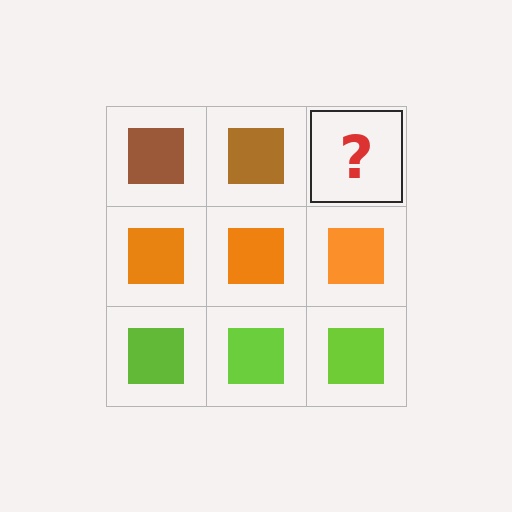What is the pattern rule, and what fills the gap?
The rule is that each row has a consistent color. The gap should be filled with a brown square.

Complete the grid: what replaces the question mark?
The question mark should be replaced with a brown square.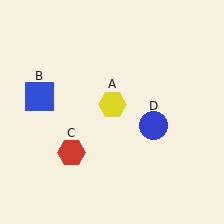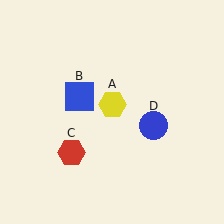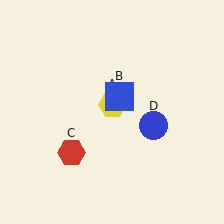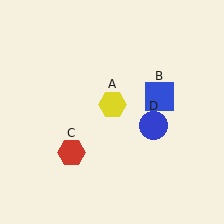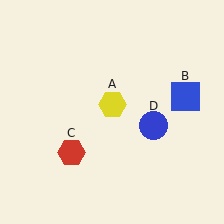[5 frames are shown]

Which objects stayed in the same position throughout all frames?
Yellow hexagon (object A) and red hexagon (object C) and blue circle (object D) remained stationary.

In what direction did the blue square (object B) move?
The blue square (object B) moved right.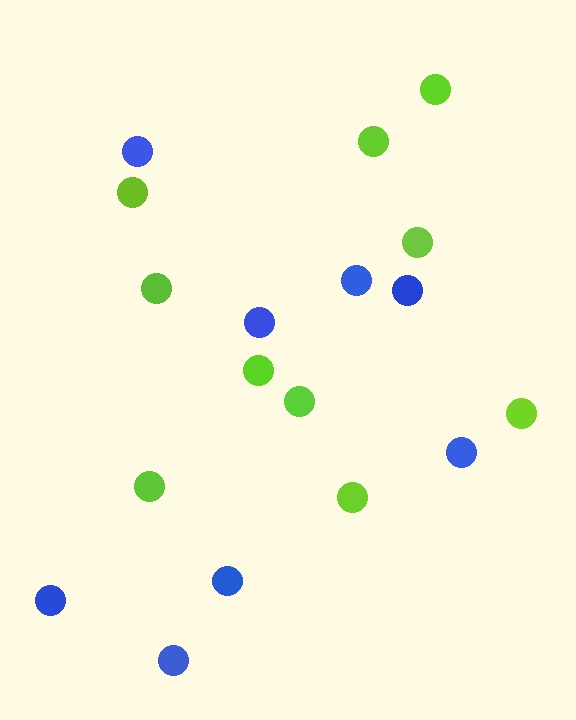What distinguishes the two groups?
There are 2 groups: one group of blue circles (8) and one group of lime circles (10).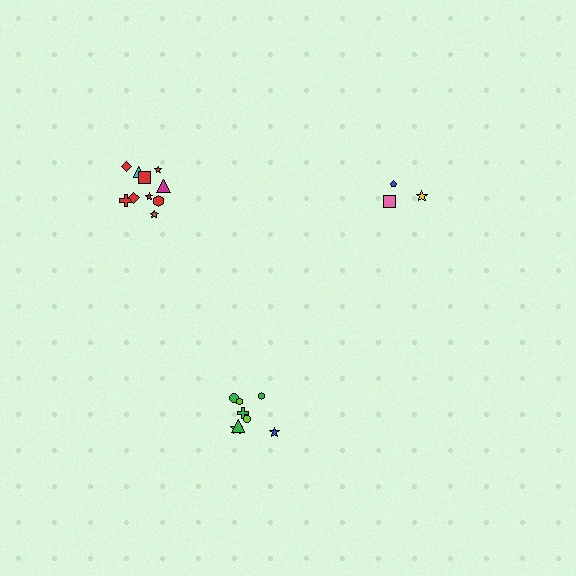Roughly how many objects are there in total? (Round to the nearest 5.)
Roughly 20 objects in total.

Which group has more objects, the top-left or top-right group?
The top-left group.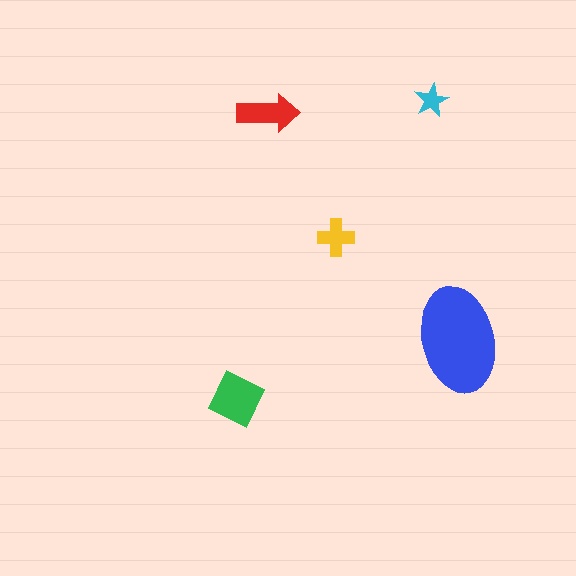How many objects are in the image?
There are 5 objects in the image.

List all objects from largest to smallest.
The blue ellipse, the green square, the red arrow, the yellow cross, the cyan star.